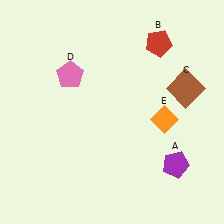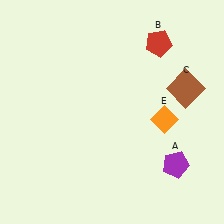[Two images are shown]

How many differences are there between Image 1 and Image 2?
There is 1 difference between the two images.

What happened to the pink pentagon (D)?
The pink pentagon (D) was removed in Image 2. It was in the top-left area of Image 1.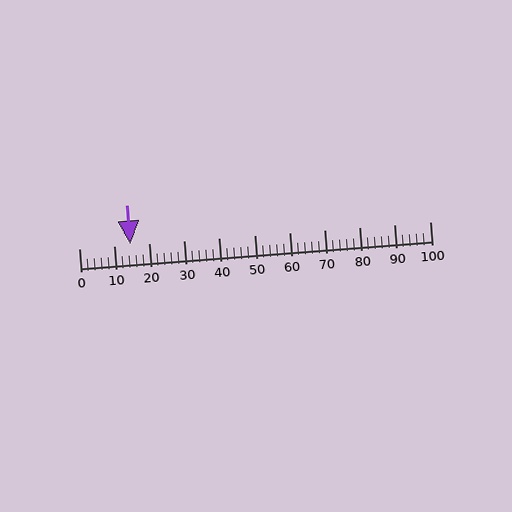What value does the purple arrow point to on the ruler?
The purple arrow points to approximately 14.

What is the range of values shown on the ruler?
The ruler shows values from 0 to 100.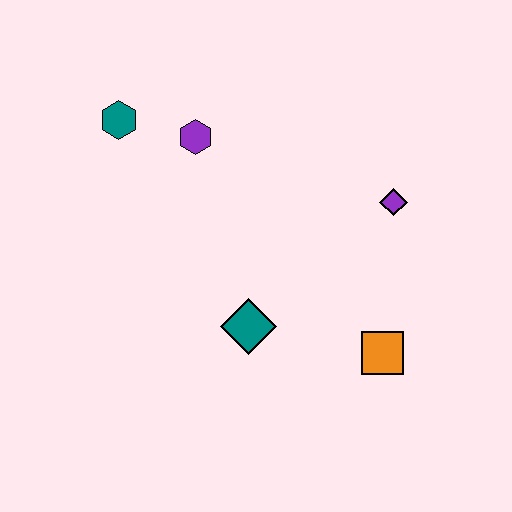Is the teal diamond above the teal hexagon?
No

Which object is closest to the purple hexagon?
The teal hexagon is closest to the purple hexagon.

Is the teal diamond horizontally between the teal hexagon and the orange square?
Yes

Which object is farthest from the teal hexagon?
The orange square is farthest from the teal hexagon.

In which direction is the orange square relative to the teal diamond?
The orange square is to the right of the teal diamond.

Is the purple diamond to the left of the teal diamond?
No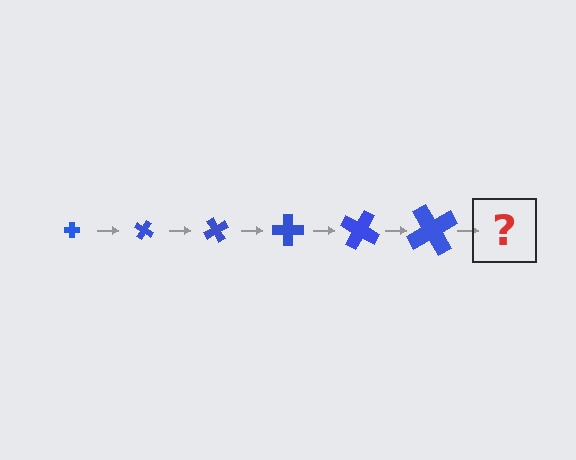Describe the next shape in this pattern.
It should be a cross, larger than the previous one and rotated 180 degrees from the start.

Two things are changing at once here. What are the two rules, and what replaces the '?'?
The two rules are that the cross grows larger each step and it rotates 30 degrees each step. The '?' should be a cross, larger than the previous one and rotated 180 degrees from the start.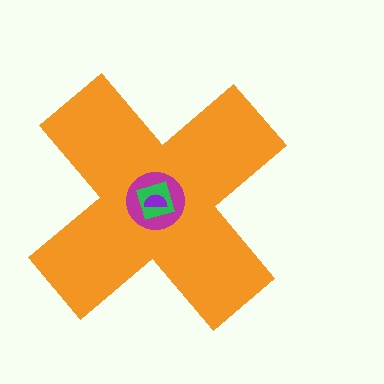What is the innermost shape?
The purple semicircle.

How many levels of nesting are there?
4.